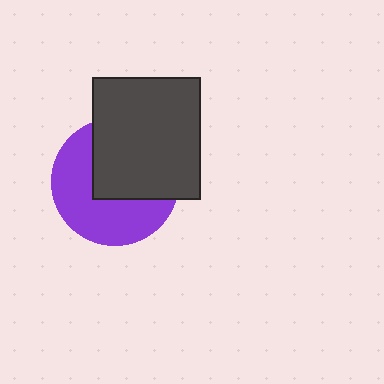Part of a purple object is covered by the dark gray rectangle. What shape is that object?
It is a circle.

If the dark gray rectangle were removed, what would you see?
You would see the complete purple circle.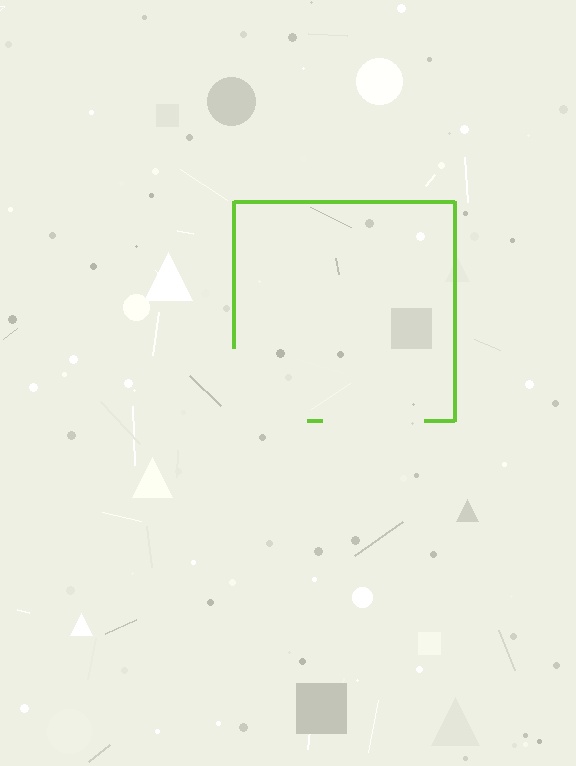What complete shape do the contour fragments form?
The contour fragments form a square.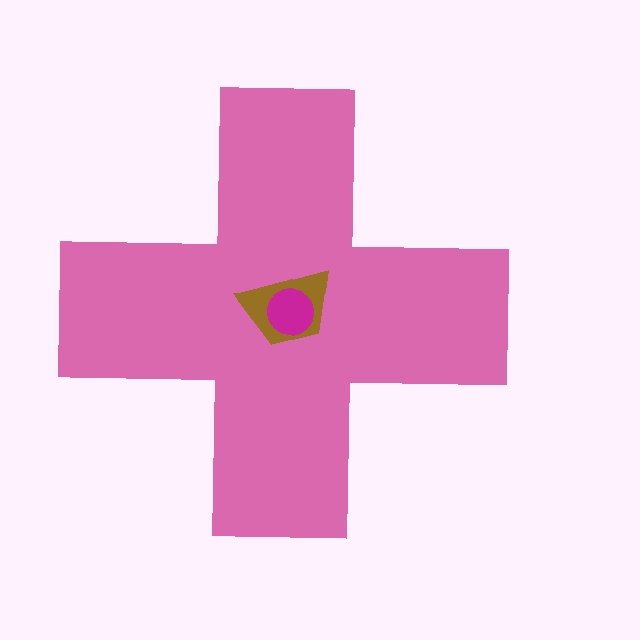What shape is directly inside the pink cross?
The brown trapezoid.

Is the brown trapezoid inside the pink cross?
Yes.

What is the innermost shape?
The magenta circle.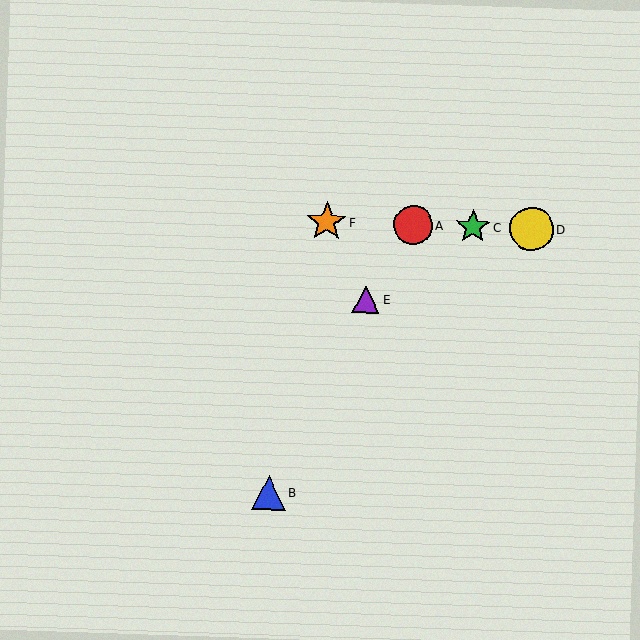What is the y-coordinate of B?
Object B is at y≈493.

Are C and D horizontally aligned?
Yes, both are at y≈227.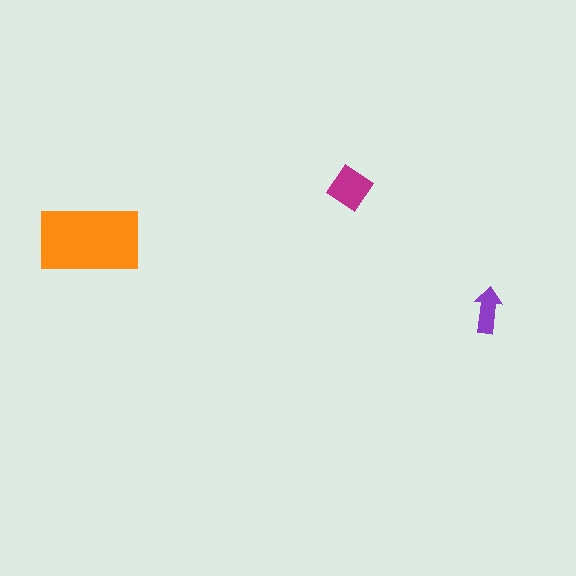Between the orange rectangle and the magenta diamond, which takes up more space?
The orange rectangle.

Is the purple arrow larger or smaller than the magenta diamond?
Smaller.